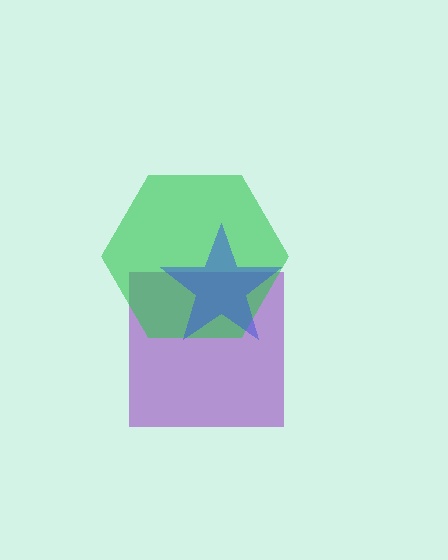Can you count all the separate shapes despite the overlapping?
Yes, there are 3 separate shapes.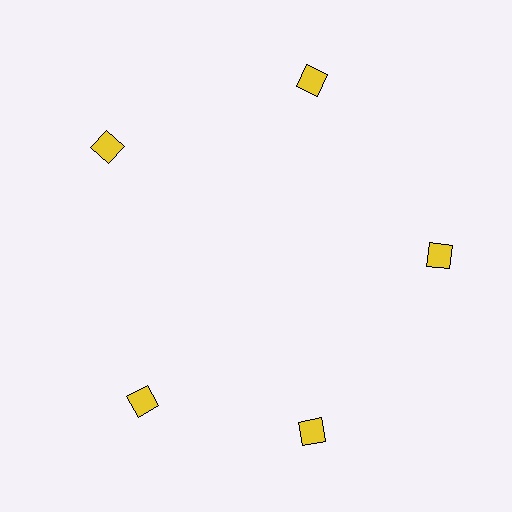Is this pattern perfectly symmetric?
No. The 5 yellow squares are arranged in a ring, but one element near the 8 o'clock position is rotated out of alignment along the ring, breaking the 5-fold rotational symmetry.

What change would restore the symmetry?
The symmetry would be restored by rotating it back into even spacing with its neighbors so that all 5 squares sit at equal angles and equal distance from the center.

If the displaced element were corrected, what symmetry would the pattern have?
It would have 5-fold rotational symmetry — the pattern would map onto itself every 72 degrees.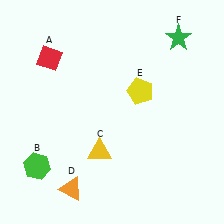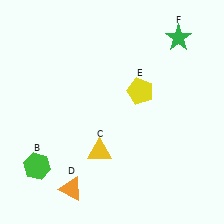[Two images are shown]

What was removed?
The red diamond (A) was removed in Image 2.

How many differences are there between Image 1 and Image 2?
There is 1 difference between the two images.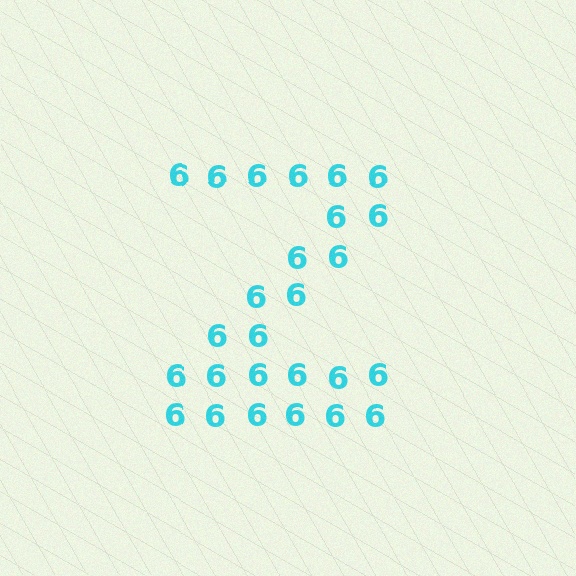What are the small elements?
The small elements are digit 6's.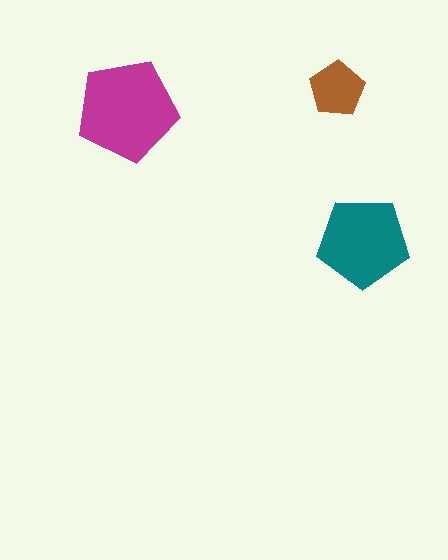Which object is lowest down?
The teal pentagon is bottommost.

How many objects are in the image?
There are 3 objects in the image.